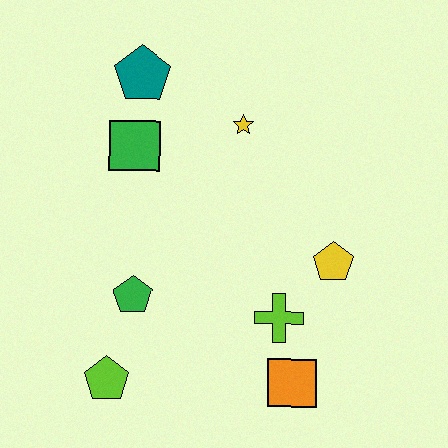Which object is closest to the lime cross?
The orange square is closest to the lime cross.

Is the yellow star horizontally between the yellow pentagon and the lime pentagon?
Yes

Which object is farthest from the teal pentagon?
The orange square is farthest from the teal pentagon.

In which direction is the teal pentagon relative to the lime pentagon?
The teal pentagon is above the lime pentagon.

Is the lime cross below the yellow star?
Yes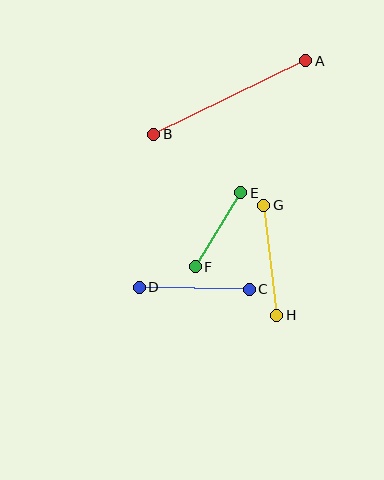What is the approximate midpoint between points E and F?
The midpoint is at approximately (218, 230) pixels.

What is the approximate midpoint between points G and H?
The midpoint is at approximately (270, 260) pixels.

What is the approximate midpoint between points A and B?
The midpoint is at approximately (230, 97) pixels.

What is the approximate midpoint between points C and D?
The midpoint is at approximately (194, 288) pixels.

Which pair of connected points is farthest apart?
Points A and B are farthest apart.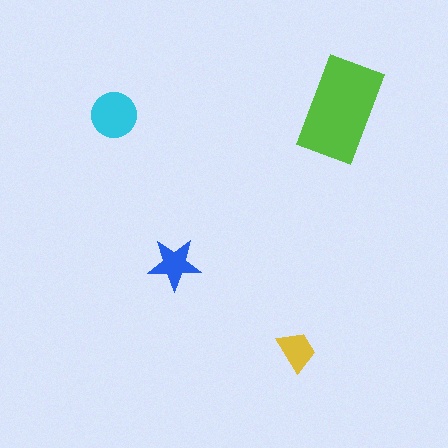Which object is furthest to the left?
The cyan circle is leftmost.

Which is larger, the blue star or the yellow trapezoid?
The blue star.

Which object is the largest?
The lime rectangle.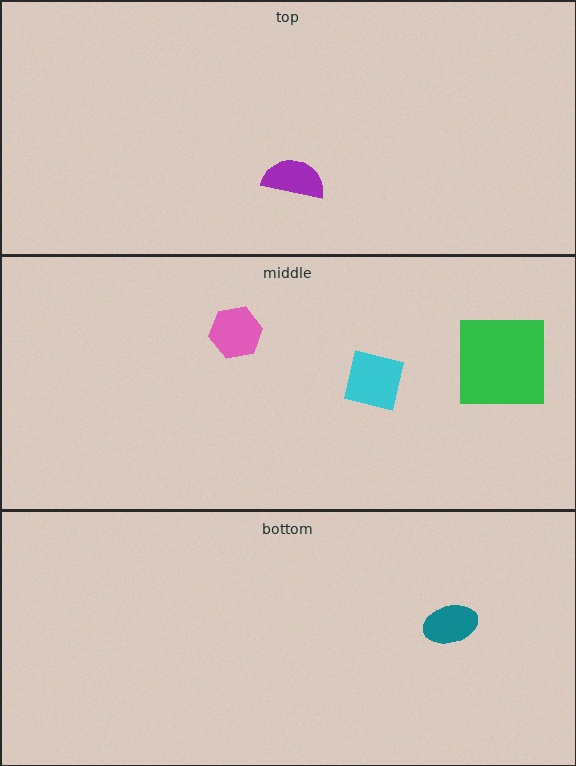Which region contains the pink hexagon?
The middle region.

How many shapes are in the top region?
1.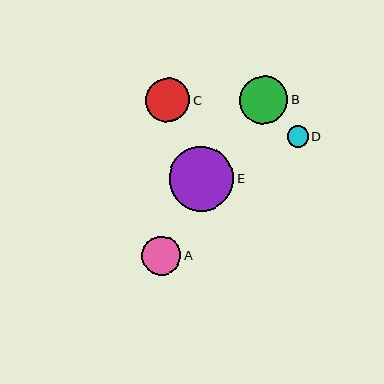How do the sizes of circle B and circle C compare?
Circle B and circle C are approximately the same size.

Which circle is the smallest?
Circle D is the smallest with a size of approximately 21 pixels.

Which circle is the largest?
Circle E is the largest with a size of approximately 65 pixels.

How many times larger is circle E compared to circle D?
Circle E is approximately 3.0 times the size of circle D.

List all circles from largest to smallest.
From largest to smallest: E, B, C, A, D.